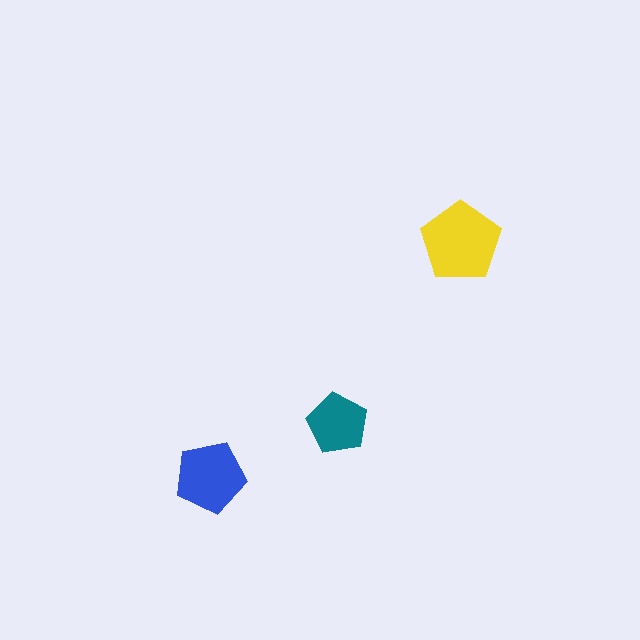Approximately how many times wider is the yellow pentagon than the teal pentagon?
About 1.5 times wider.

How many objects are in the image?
There are 3 objects in the image.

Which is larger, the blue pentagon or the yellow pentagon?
The yellow one.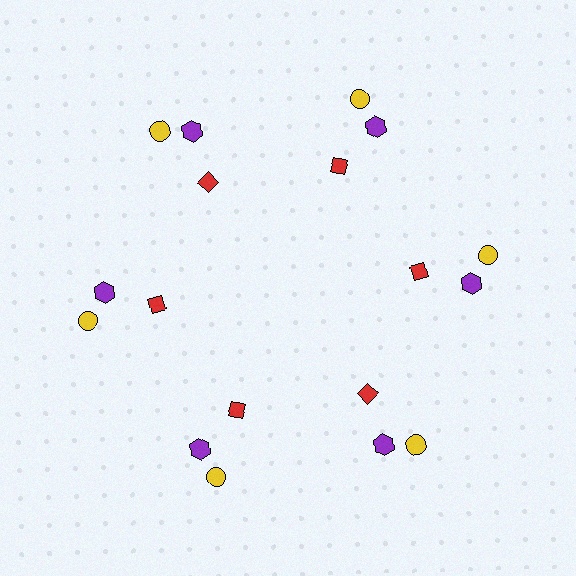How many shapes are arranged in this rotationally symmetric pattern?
There are 18 shapes, arranged in 6 groups of 3.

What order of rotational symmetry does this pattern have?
This pattern has 6-fold rotational symmetry.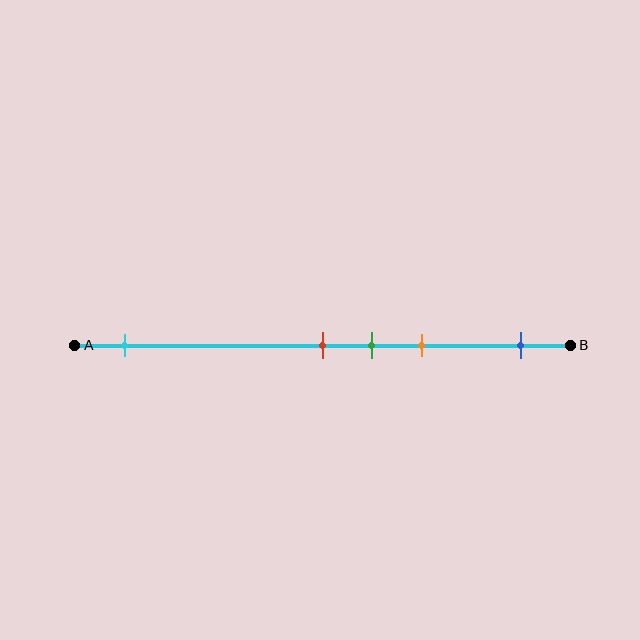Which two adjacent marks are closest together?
The red and green marks are the closest adjacent pair.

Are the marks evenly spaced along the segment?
No, the marks are not evenly spaced.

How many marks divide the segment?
There are 5 marks dividing the segment.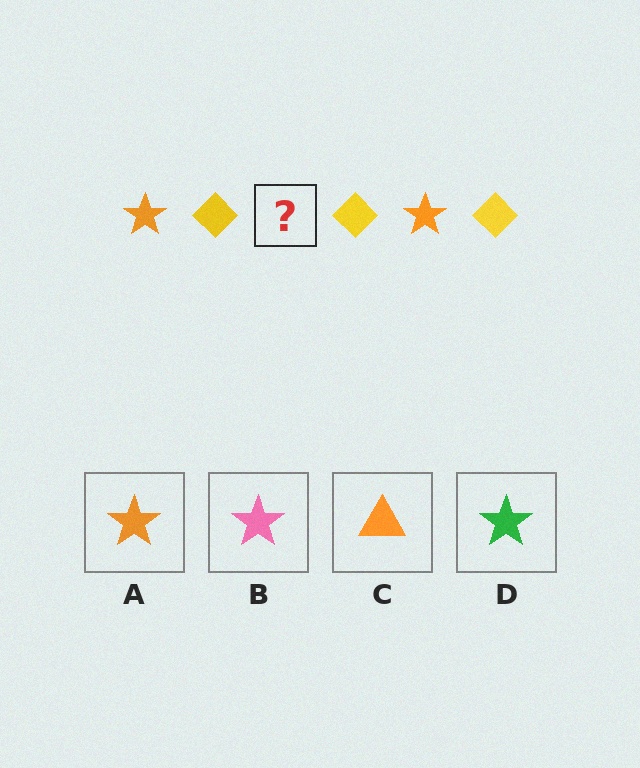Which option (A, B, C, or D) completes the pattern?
A.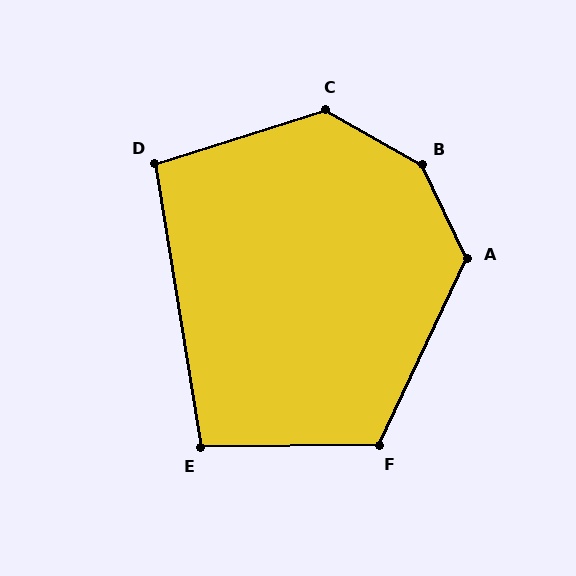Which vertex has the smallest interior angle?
D, at approximately 98 degrees.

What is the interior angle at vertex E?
Approximately 98 degrees (obtuse).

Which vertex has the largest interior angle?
B, at approximately 146 degrees.